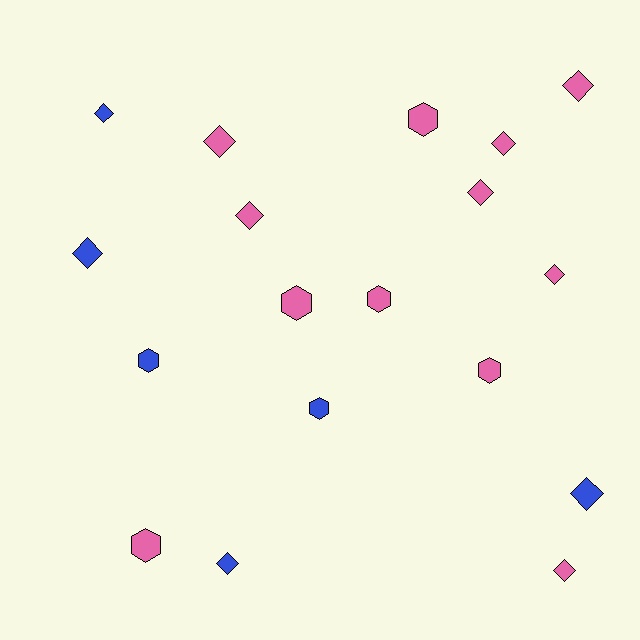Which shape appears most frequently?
Diamond, with 11 objects.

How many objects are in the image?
There are 18 objects.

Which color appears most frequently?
Pink, with 12 objects.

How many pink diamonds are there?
There are 7 pink diamonds.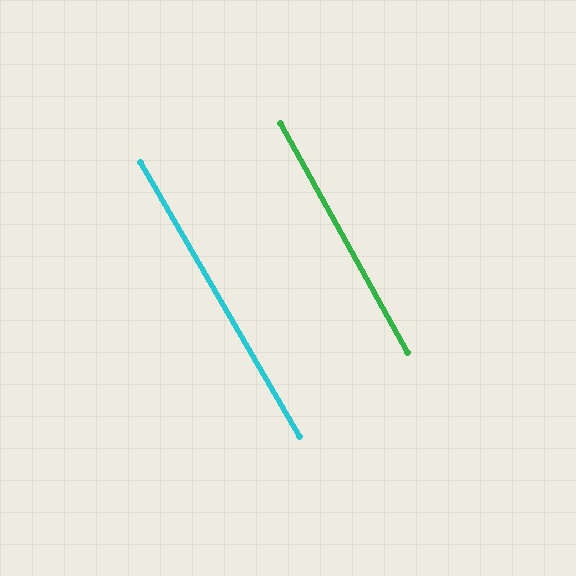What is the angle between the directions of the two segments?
Approximately 1 degree.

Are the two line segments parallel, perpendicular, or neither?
Parallel — their directions differ by only 1.2°.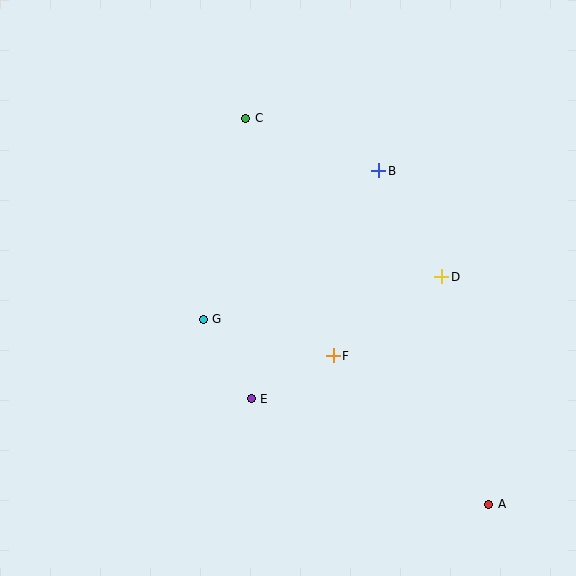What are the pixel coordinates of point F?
Point F is at (333, 356).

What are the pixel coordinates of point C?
Point C is at (246, 118).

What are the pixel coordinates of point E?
Point E is at (251, 399).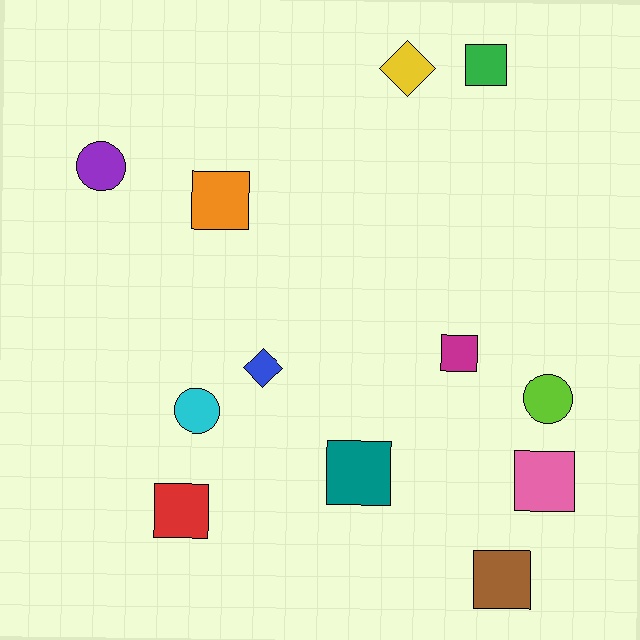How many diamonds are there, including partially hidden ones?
There are 2 diamonds.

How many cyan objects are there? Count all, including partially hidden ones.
There is 1 cyan object.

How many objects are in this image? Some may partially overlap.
There are 12 objects.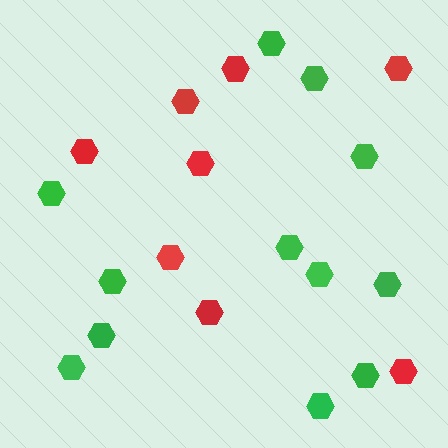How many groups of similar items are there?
There are 2 groups: one group of red hexagons (8) and one group of green hexagons (12).